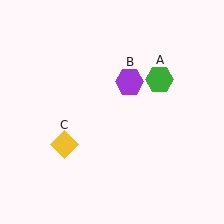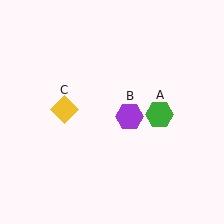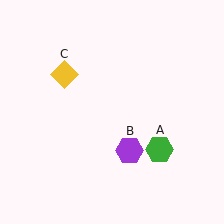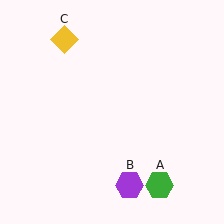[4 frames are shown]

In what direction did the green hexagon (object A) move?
The green hexagon (object A) moved down.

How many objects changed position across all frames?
3 objects changed position: green hexagon (object A), purple hexagon (object B), yellow diamond (object C).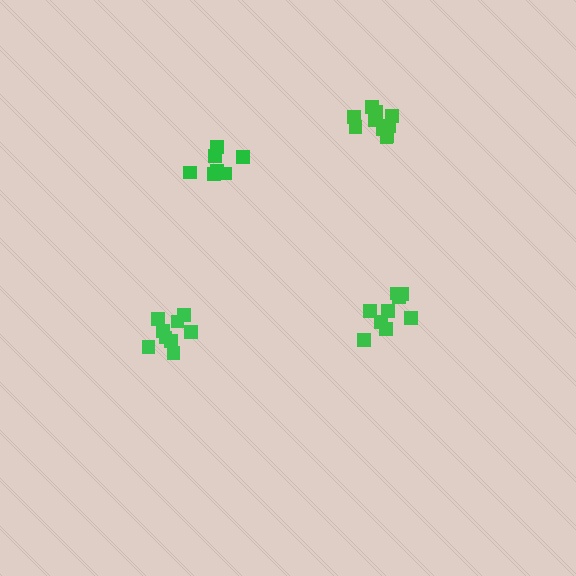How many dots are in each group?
Group 1: 7 dots, Group 2: 11 dots, Group 3: 9 dots, Group 4: 9 dots (36 total).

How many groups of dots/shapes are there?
There are 4 groups.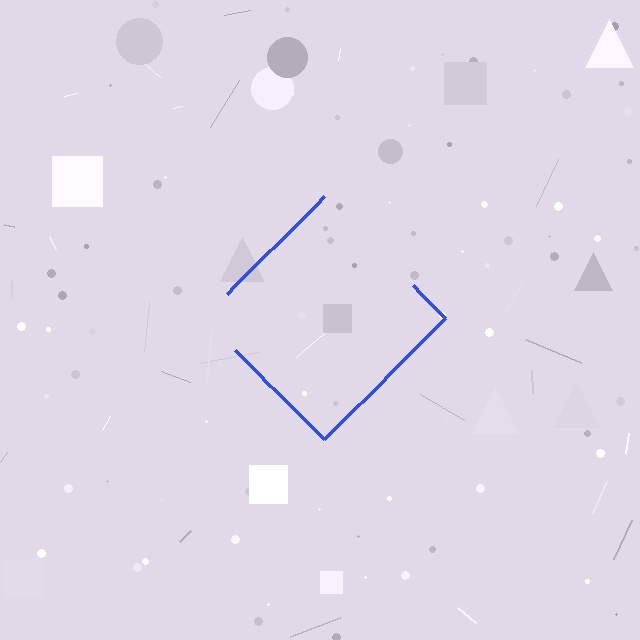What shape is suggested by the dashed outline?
The dashed outline suggests a diamond.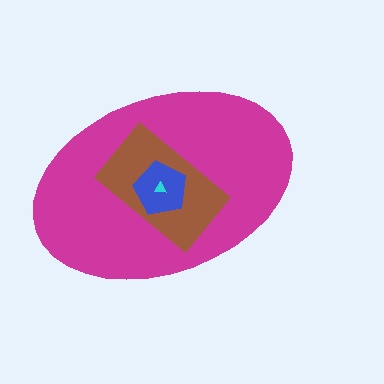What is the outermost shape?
The magenta ellipse.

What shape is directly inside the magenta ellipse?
The brown rectangle.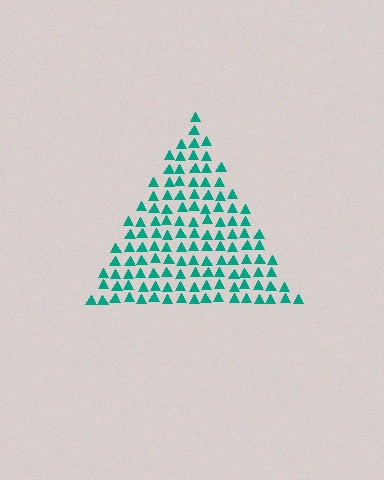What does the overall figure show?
The overall figure shows a triangle.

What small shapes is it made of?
It is made of small triangles.